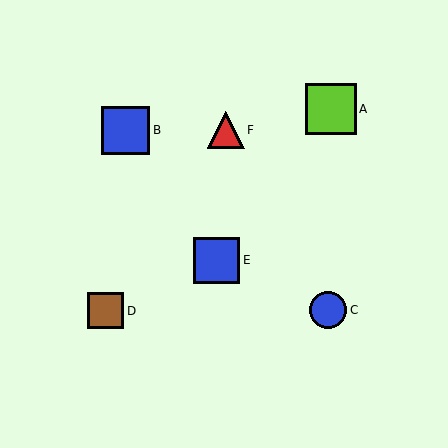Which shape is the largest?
The lime square (labeled A) is the largest.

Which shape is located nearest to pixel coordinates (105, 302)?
The brown square (labeled D) at (106, 311) is nearest to that location.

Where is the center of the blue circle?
The center of the blue circle is at (328, 310).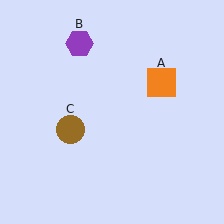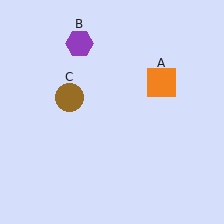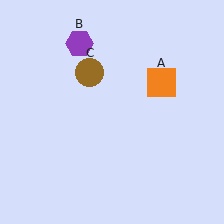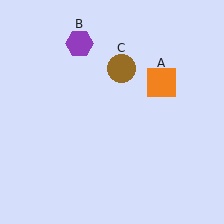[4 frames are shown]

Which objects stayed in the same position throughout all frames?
Orange square (object A) and purple hexagon (object B) remained stationary.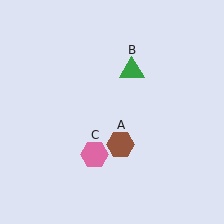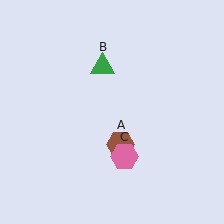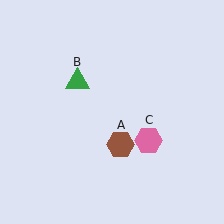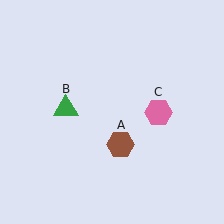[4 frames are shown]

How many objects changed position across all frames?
2 objects changed position: green triangle (object B), pink hexagon (object C).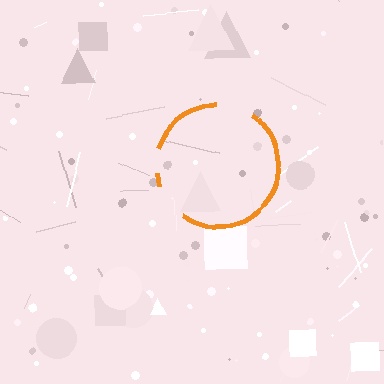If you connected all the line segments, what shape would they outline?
They would outline a circle.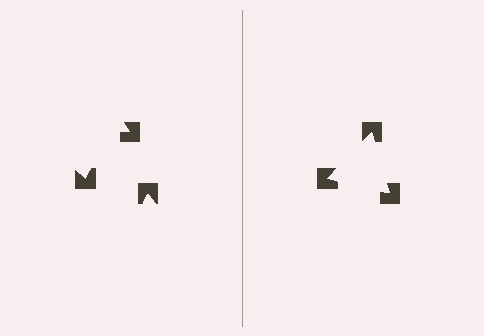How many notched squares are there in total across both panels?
6 — 3 on each side.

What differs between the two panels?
The notched squares are positioned identically on both sides; only the wedge orientations differ. On the right they align to a triangle; on the left they are misaligned.